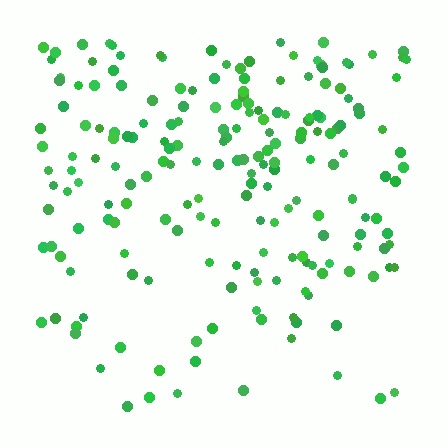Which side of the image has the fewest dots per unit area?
The bottom.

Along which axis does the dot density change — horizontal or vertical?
Vertical.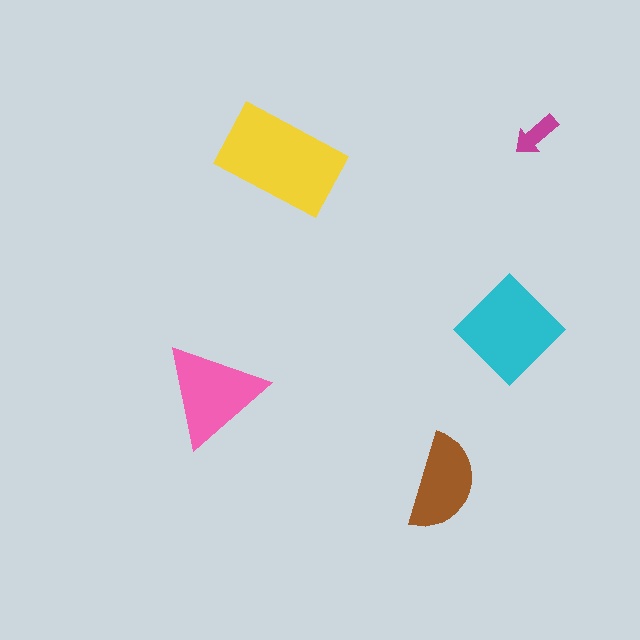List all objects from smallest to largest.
The magenta arrow, the brown semicircle, the pink triangle, the cyan diamond, the yellow rectangle.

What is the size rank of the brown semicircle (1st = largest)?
4th.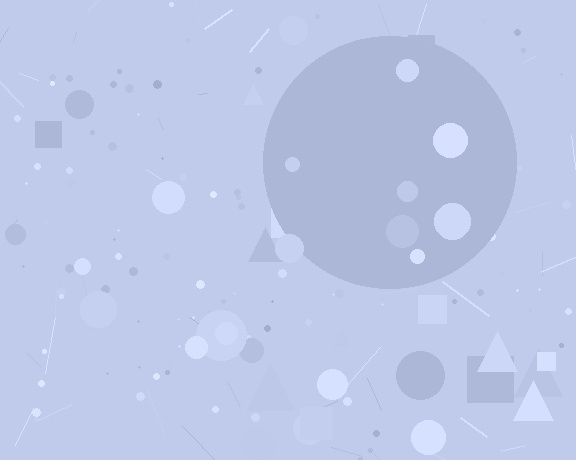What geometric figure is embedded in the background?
A circle is embedded in the background.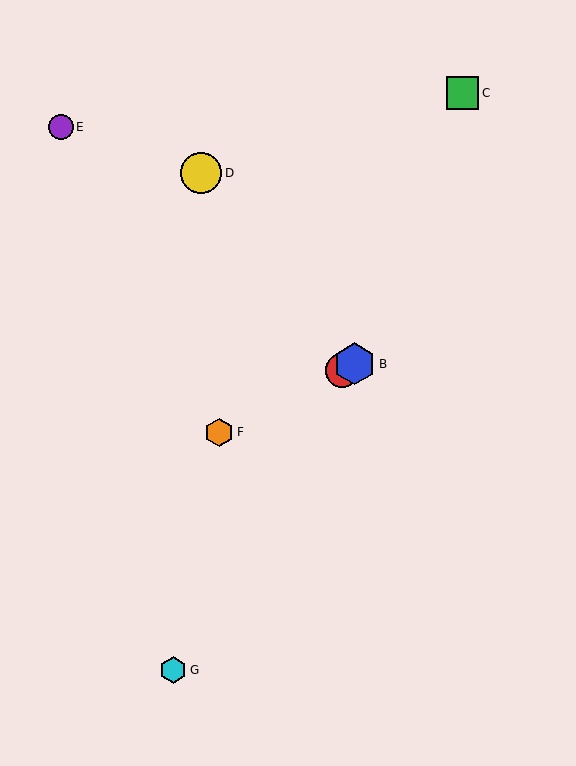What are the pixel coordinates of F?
Object F is at (219, 432).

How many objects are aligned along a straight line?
3 objects (A, B, F) are aligned along a straight line.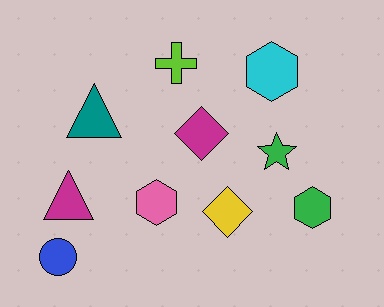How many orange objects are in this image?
There are no orange objects.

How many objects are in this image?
There are 10 objects.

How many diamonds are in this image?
There are 2 diamonds.